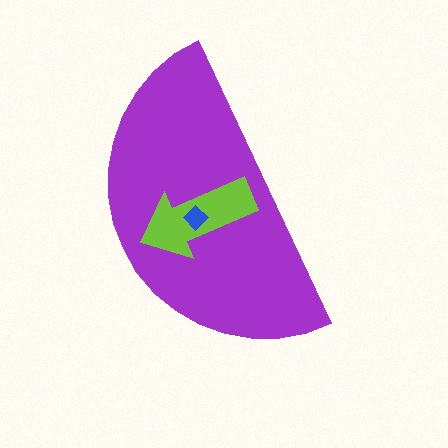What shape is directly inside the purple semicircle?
The lime arrow.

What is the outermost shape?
The purple semicircle.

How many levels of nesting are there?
3.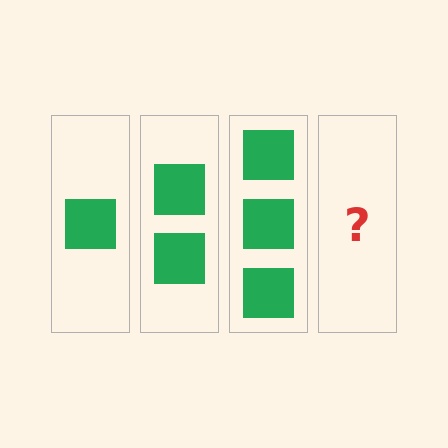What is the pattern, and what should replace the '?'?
The pattern is that each step adds one more square. The '?' should be 4 squares.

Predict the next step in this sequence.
The next step is 4 squares.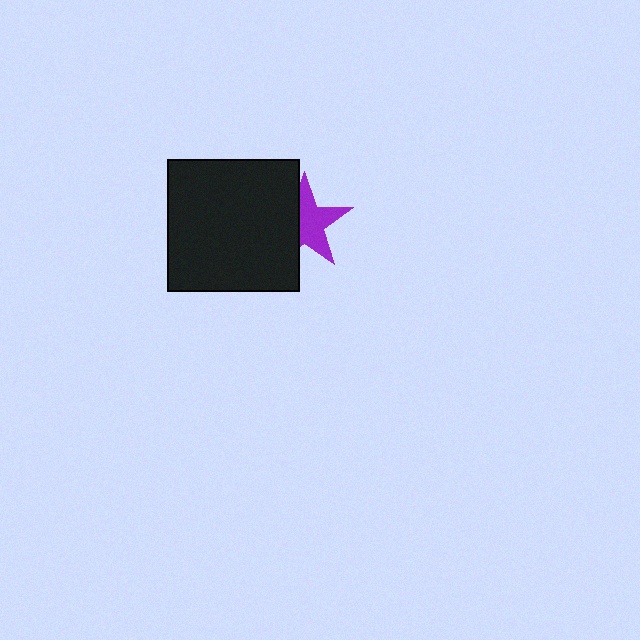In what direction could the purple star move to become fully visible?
The purple star could move right. That would shift it out from behind the black square entirely.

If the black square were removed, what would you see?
You would see the complete purple star.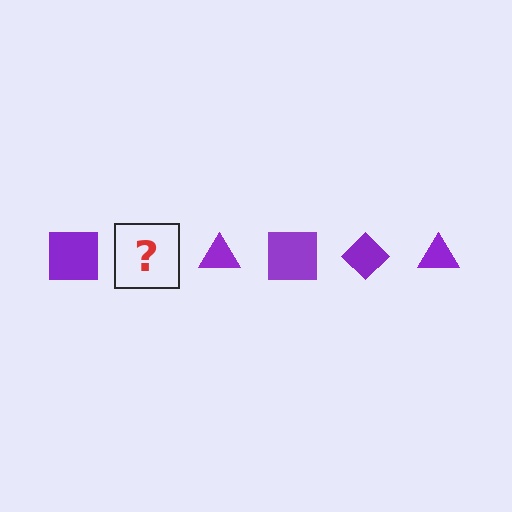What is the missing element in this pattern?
The missing element is a purple diamond.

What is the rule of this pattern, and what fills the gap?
The rule is that the pattern cycles through square, diamond, triangle shapes in purple. The gap should be filled with a purple diamond.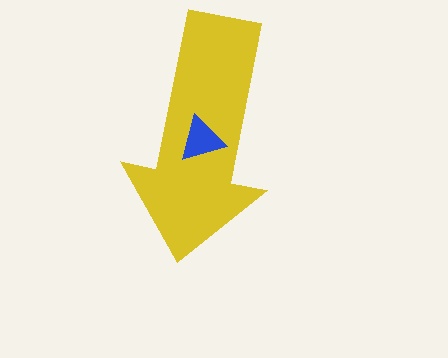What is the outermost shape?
The yellow arrow.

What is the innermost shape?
The blue triangle.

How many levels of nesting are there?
2.